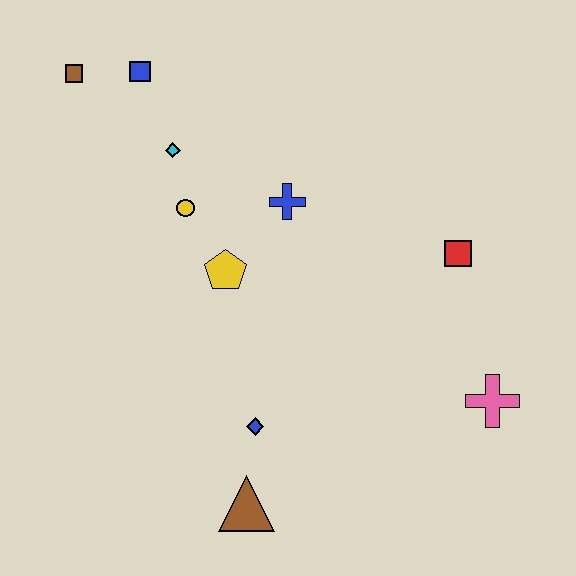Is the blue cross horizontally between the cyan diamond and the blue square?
No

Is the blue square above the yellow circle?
Yes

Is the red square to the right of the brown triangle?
Yes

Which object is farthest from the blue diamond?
The brown square is farthest from the blue diamond.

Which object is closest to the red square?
The pink cross is closest to the red square.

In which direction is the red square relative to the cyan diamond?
The red square is to the right of the cyan diamond.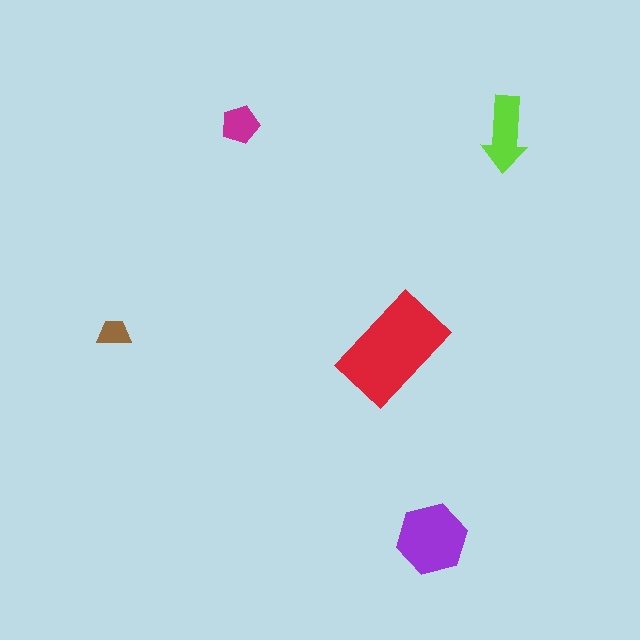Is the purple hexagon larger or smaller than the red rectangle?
Smaller.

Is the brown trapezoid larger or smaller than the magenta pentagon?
Smaller.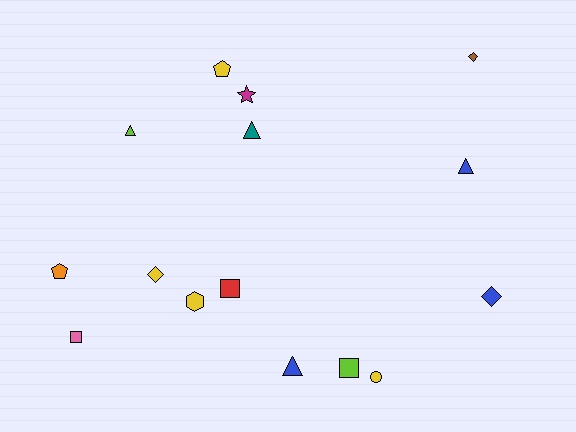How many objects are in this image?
There are 15 objects.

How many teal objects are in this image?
There is 1 teal object.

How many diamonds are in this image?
There are 3 diamonds.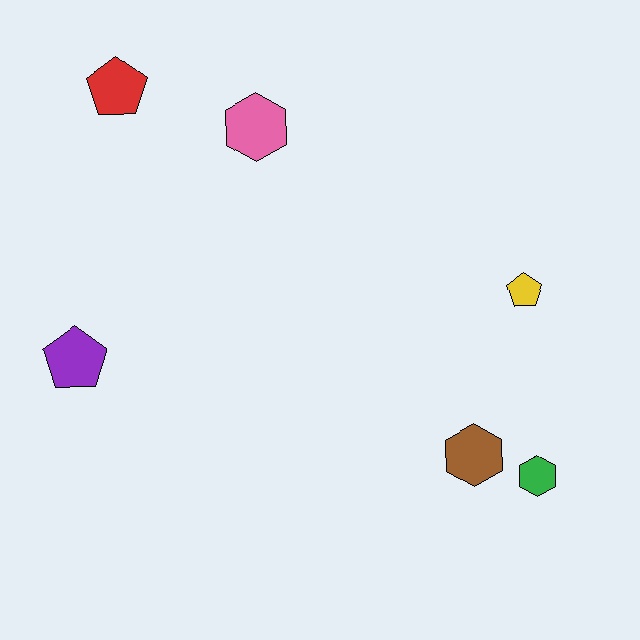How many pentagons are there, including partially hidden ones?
There are 3 pentagons.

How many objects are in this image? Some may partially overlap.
There are 6 objects.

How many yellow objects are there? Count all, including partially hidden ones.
There is 1 yellow object.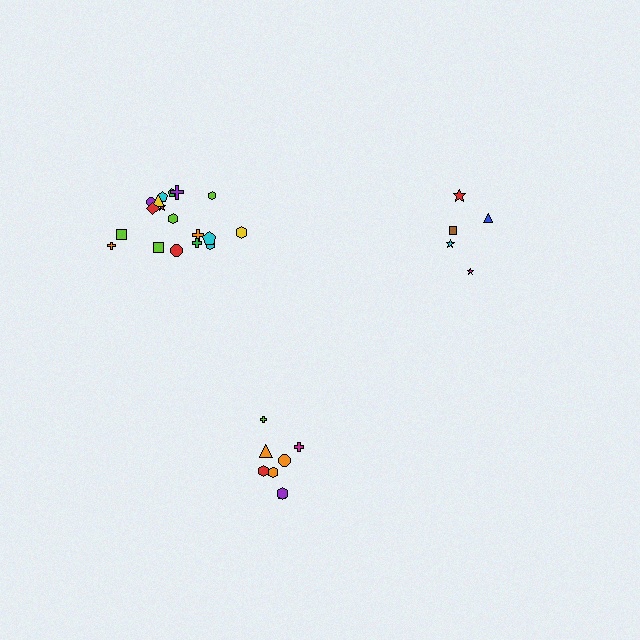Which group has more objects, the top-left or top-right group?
The top-left group.